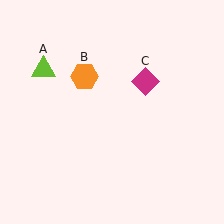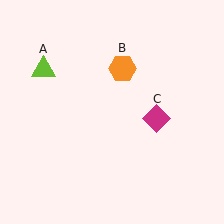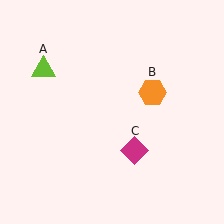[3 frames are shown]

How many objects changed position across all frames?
2 objects changed position: orange hexagon (object B), magenta diamond (object C).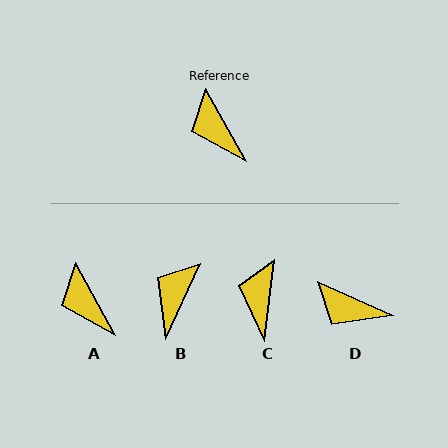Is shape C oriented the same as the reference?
No, it is off by about 36 degrees.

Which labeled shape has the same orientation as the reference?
A.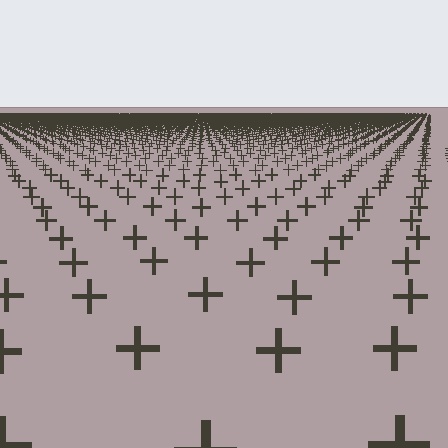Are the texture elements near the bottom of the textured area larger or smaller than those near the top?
Larger. Near the bottom, elements are closer to the viewer and appear at a bigger on-screen size.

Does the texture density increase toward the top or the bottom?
Density increases toward the top.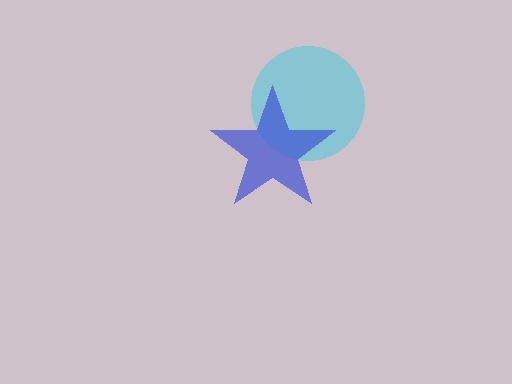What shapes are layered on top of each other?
The layered shapes are: a cyan circle, a blue star.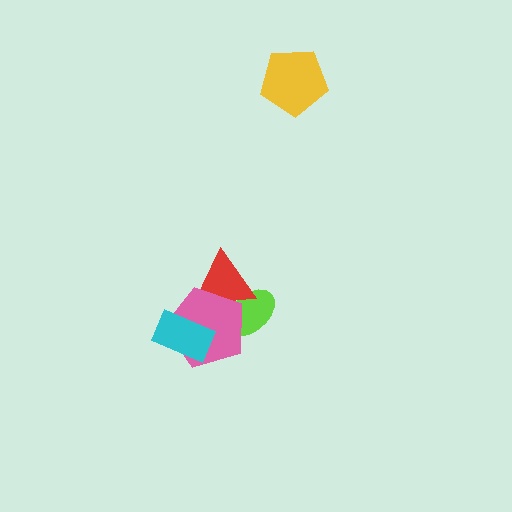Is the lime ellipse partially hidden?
Yes, it is partially covered by another shape.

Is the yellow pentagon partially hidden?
No, no other shape covers it.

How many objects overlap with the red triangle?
2 objects overlap with the red triangle.